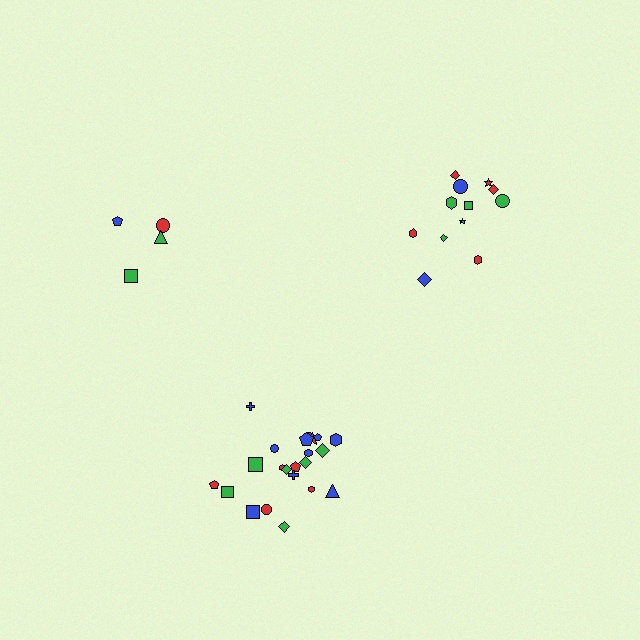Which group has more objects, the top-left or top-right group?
The top-right group.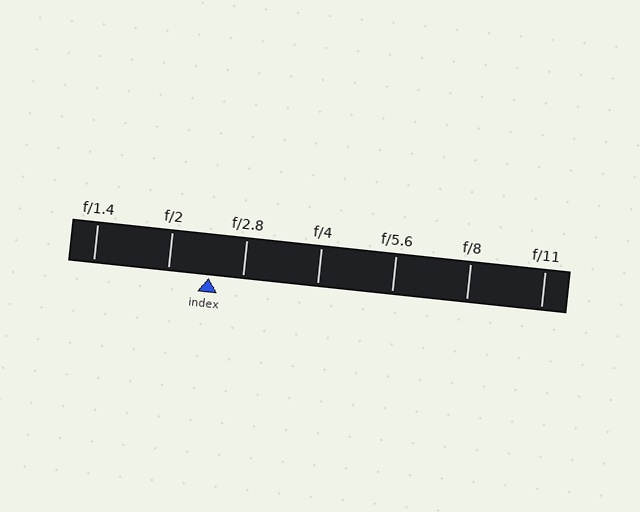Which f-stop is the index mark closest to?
The index mark is closest to f/2.8.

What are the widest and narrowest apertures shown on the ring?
The widest aperture shown is f/1.4 and the narrowest is f/11.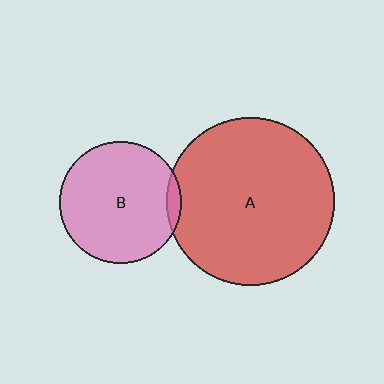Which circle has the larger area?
Circle A (red).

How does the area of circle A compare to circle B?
Approximately 1.9 times.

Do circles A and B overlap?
Yes.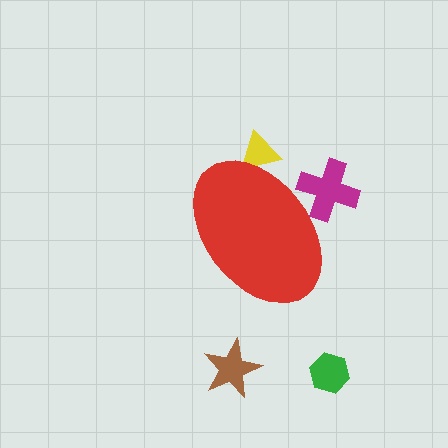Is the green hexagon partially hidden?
No, the green hexagon is fully visible.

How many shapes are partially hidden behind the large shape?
2 shapes are partially hidden.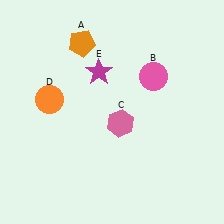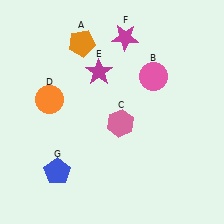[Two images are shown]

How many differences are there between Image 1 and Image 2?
There are 2 differences between the two images.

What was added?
A magenta star (F), a blue pentagon (G) were added in Image 2.